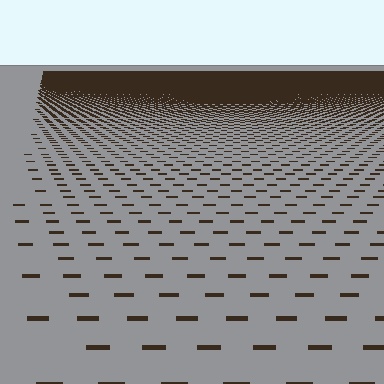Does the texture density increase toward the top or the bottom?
Density increases toward the top.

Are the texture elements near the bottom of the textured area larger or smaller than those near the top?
Larger. Near the bottom, elements are closer to the viewer and appear at a bigger on-screen size.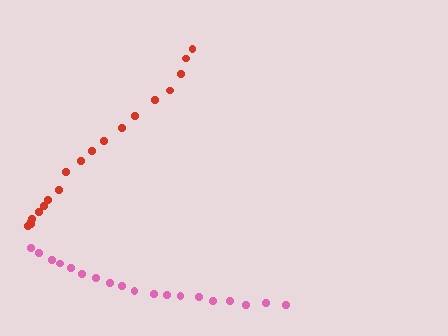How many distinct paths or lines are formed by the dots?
There are 2 distinct paths.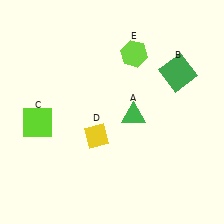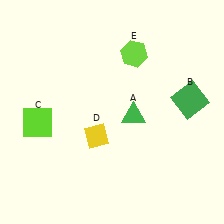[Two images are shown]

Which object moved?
The green square (B) moved down.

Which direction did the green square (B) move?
The green square (B) moved down.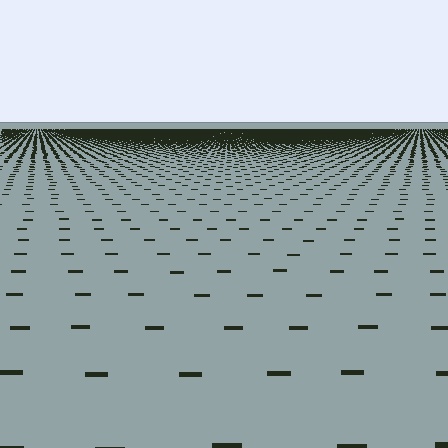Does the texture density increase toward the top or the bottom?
Density increases toward the top.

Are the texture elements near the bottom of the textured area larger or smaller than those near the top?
Larger. Near the bottom, elements are closer to the viewer and appear at a bigger on-screen size.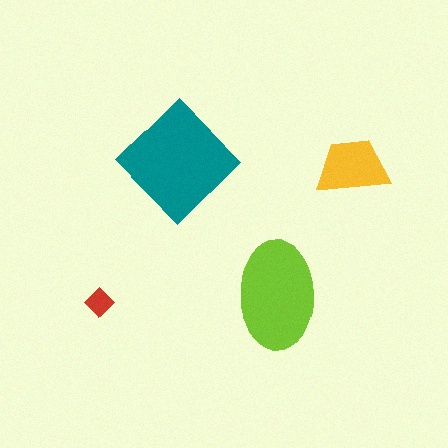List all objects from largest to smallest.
The teal diamond, the lime ellipse, the yellow trapezoid, the red diamond.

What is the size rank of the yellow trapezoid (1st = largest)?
3rd.